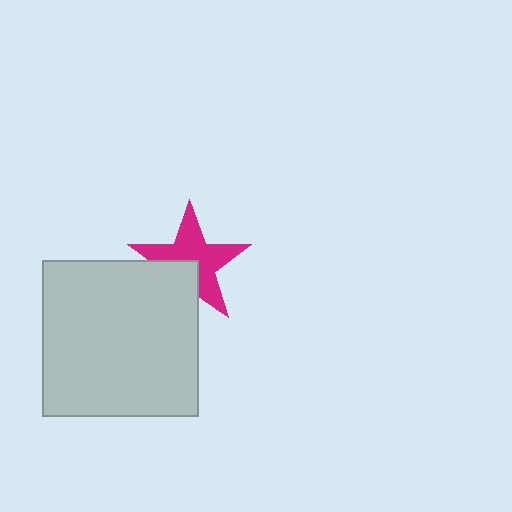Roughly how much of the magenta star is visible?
Most of it is visible (roughly 67%).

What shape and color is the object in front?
The object in front is a light gray square.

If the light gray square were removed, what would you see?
You would see the complete magenta star.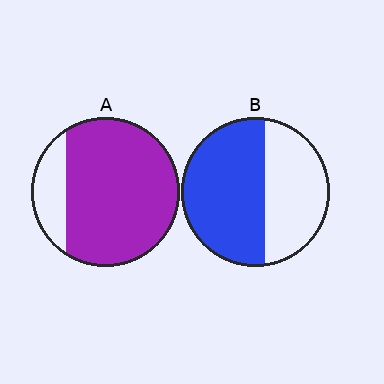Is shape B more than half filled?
Yes.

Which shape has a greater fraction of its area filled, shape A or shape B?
Shape A.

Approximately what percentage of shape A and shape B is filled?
A is approximately 80% and B is approximately 60%.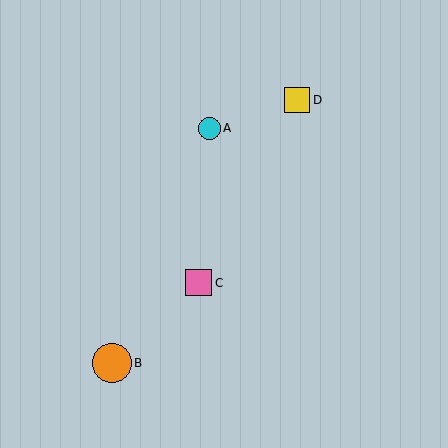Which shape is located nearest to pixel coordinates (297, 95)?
The yellow square (labeled D) at (297, 100) is nearest to that location.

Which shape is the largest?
The orange circle (labeled B) is the largest.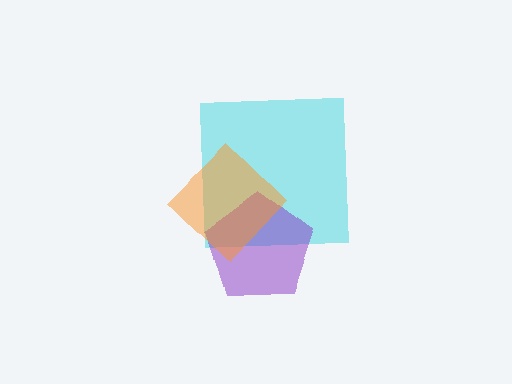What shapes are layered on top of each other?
The layered shapes are: a cyan square, a purple pentagon, an orange diamond.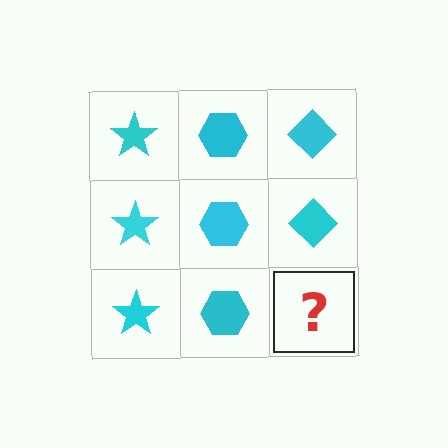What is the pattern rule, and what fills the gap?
The rule is that each column has a consistent shape. The gap should be filled with a cyan diamond.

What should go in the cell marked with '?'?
The missing cell should contain a cyan diamond.